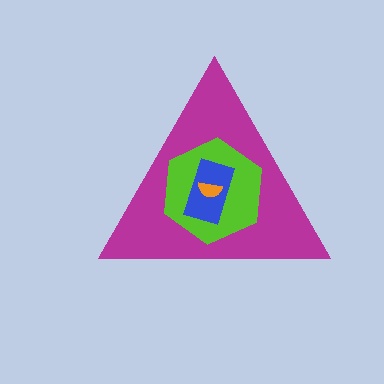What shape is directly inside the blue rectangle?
The orange semicircle.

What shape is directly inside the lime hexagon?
The blue rectangle.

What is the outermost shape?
The magenta triangle.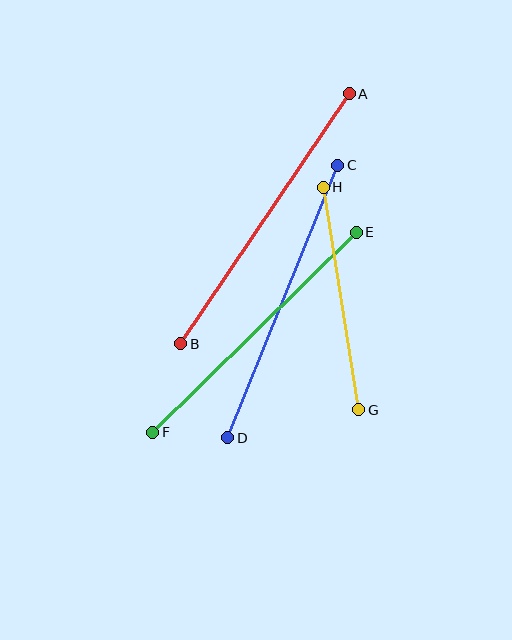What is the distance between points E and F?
The distance is approximately 285 pixels.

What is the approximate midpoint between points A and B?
The midpoint is at approximately (265, 219) pixels.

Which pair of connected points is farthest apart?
Points A and B are farthest apart.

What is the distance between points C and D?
The distance is approximately 294 pixels.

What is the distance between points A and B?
The distance is approximately 302 pixels.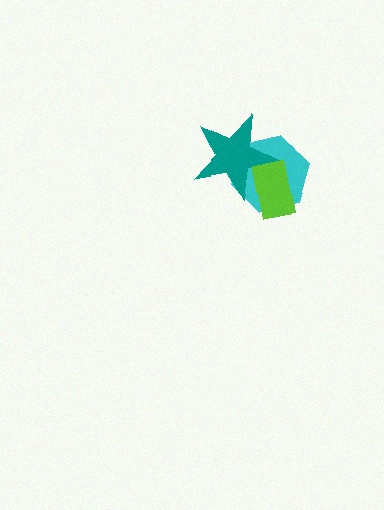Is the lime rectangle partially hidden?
Yes, it is partially covered by another shape.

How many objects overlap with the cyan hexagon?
2 objects overlap with the cyan hexagon.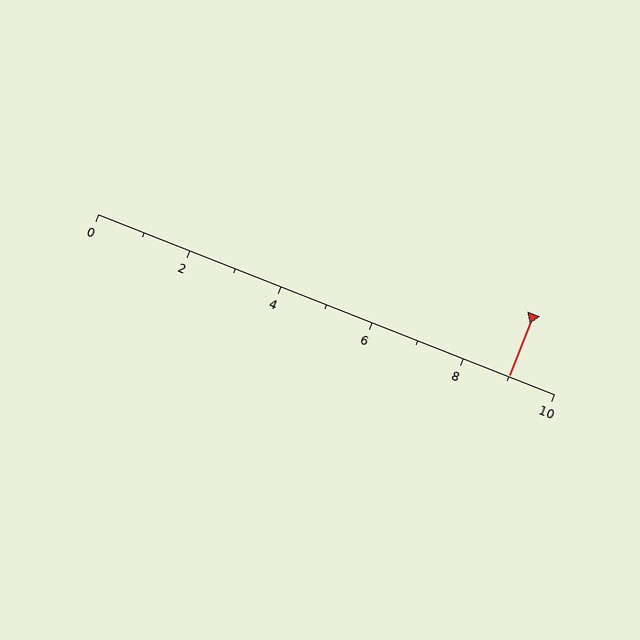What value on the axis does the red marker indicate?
The marker indicates approximately 9.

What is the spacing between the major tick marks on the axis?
The major ticks are spaced 2 apart.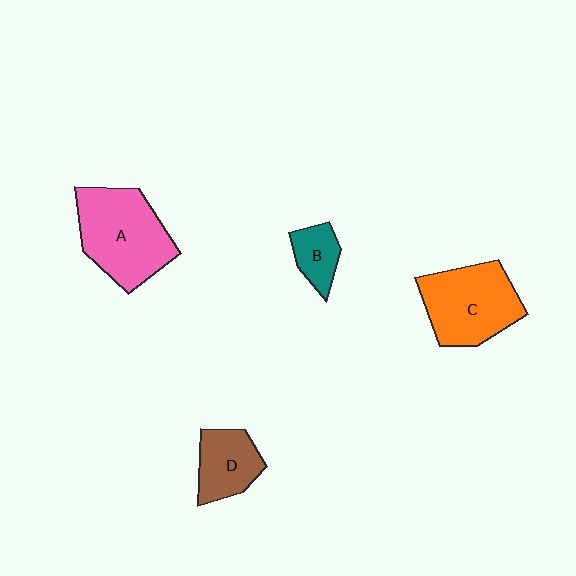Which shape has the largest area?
Shape A (pink).